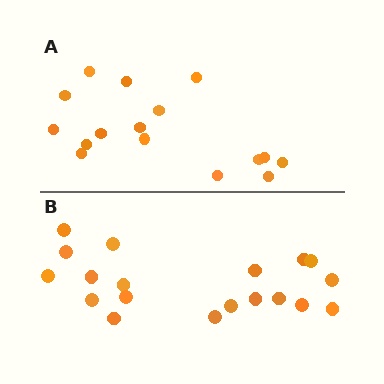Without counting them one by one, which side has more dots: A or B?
Region B (the bottom region) has more dots.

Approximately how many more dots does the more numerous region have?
Region B has just a few more — roughly 2 or 3 more dots than region A.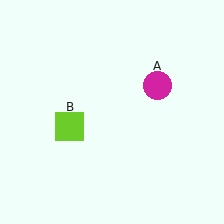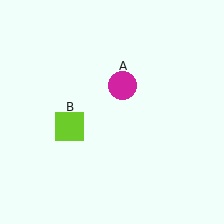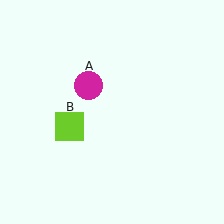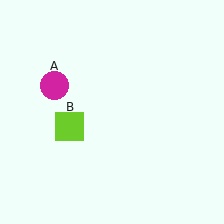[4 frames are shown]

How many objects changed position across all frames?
1 object changed position: magenta circle (object A).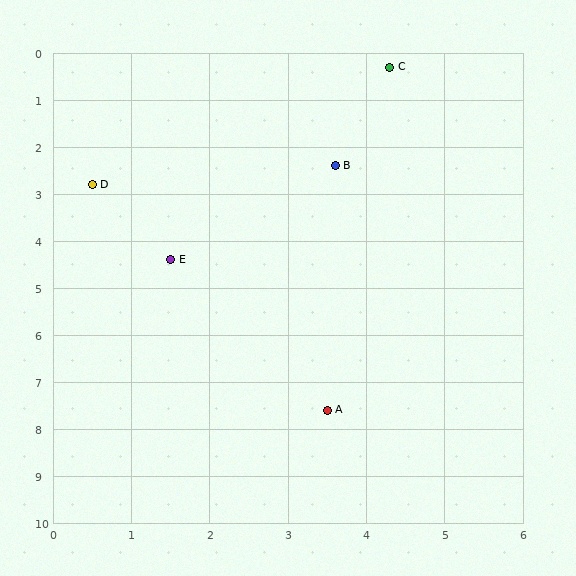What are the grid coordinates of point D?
Point D is at approximately (0.5, 2.8).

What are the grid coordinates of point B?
Point B is at approximately (3.6, 2.4).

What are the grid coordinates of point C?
Point C is at approximately (4.3, 0.3).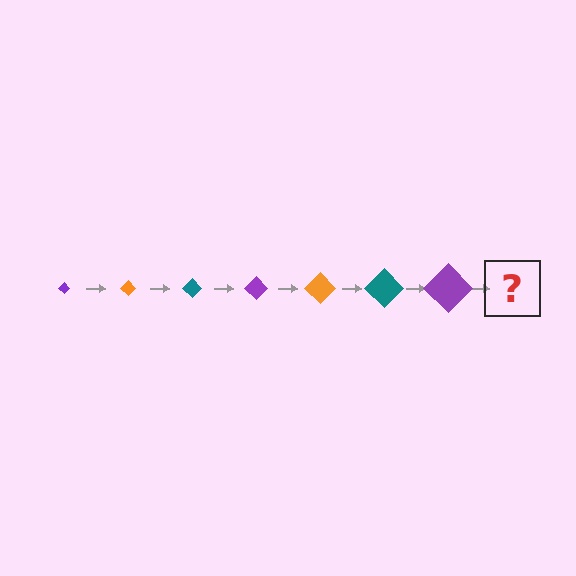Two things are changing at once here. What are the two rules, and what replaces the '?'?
The two rules are that the diamond grows larger each step and the color cycles through purple, orange, and teal. The '?' should be an orange diamond, larger than the previous one.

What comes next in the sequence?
The next element should be an orange diamond, larger than the previous one.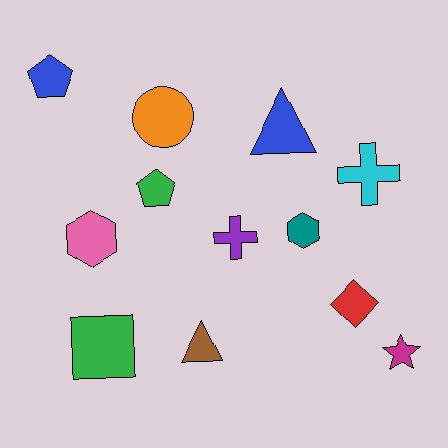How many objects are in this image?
There are 12 objects.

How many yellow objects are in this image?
There are no yellow objects.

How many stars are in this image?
There is 1 star.